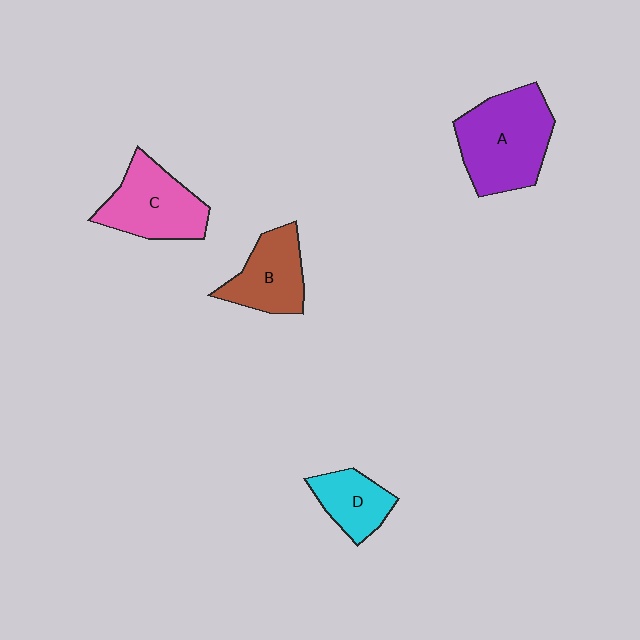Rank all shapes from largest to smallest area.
From largest to smallest: A (purple), C (pink), B (brown), D (cyan).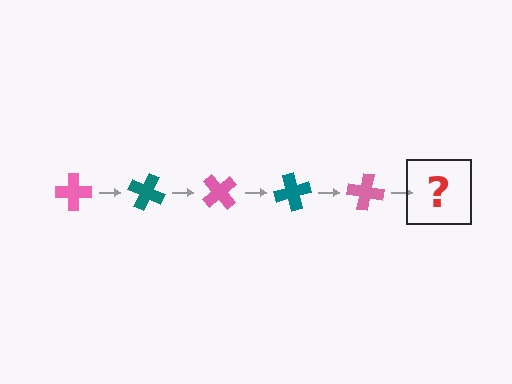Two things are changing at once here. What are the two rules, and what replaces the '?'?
The two rules are that it rotates 25 degrees each step and the color cycles through pink and teal. The '?' should be a teal cross, rotated 125 degrees from the start.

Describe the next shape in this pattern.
It should be a teal cross, rotated 125 degrees from the start.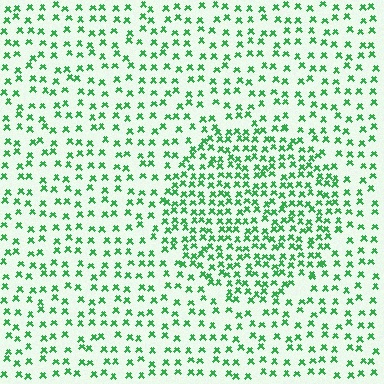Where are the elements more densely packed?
The elements are more densely packed inside the circle boundary.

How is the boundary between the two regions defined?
The boundary is defined by a change in element density (approximately 1.9x ratio). All elements are the same color, size, and shape.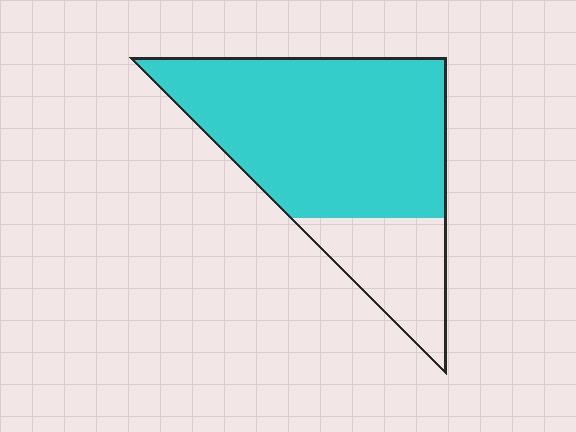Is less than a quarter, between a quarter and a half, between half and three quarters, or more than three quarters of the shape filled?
More than three quarters.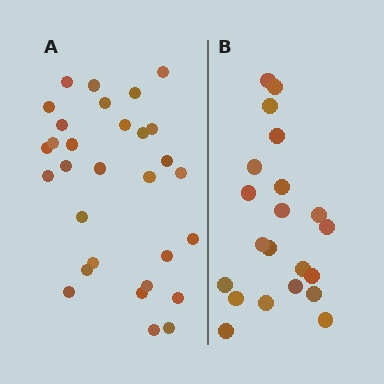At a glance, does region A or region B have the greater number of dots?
Region A (the left region) has more dots.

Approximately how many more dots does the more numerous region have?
Region A has roughly 8 or so more dots than region B.